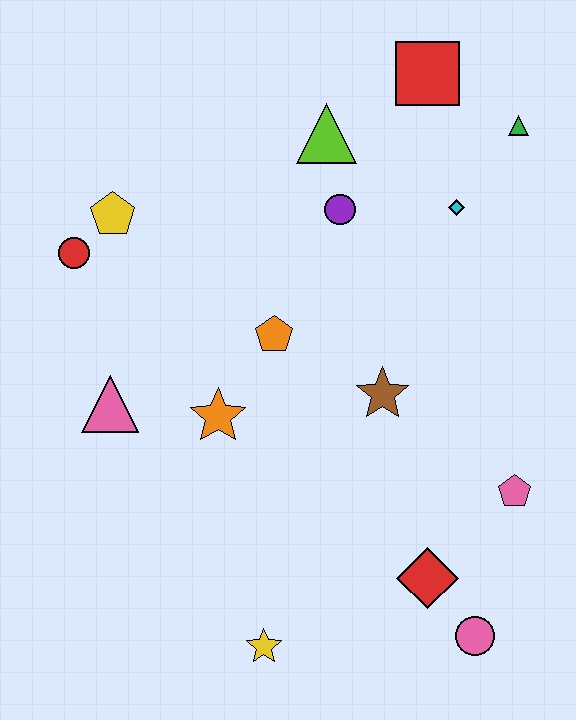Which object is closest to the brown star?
The orange pentagon is closest to the brown star.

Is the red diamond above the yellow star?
Yes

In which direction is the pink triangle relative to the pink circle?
The pink triangle is to the left of the pink circle.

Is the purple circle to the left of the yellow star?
No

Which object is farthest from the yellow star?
The red square is farthest from the yellow star.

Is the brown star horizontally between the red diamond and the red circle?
Yes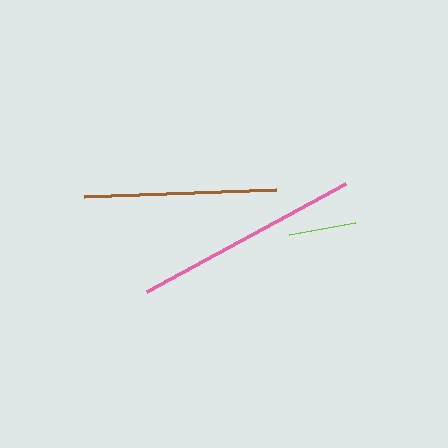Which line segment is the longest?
The pink line is the longest at approximately 226 pixels.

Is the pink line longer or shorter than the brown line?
The pink line is longer than the brown line.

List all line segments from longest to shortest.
From longest to shortest: pink, brown, lime.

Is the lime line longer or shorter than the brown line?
The brown line is longer than the lime line.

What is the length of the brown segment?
The brown segment is approximately 192 pixels long.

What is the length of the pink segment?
The pink segment is approximately 226 pixels long.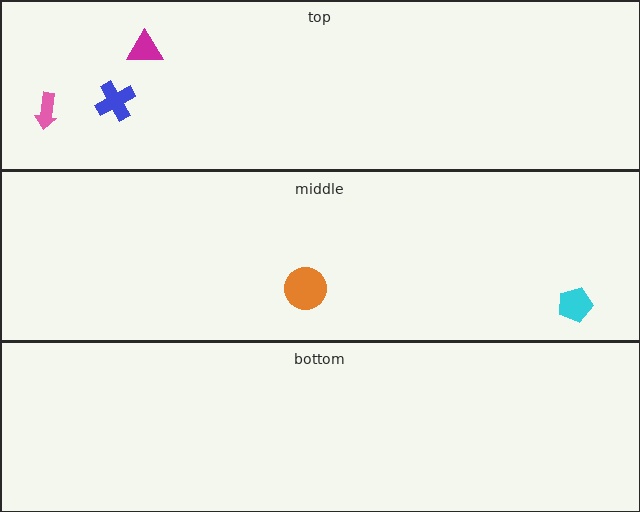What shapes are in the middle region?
The orange circle, the cyan pentagon.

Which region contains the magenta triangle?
The top region.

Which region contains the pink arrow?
The top region.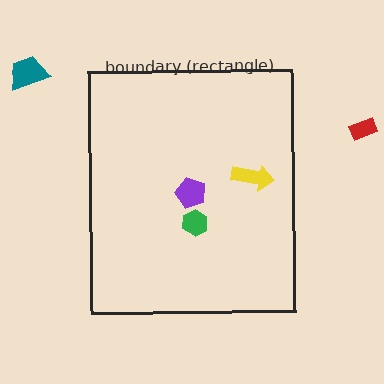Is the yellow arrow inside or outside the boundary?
Inside.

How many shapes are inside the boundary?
3 inside, 2 outside.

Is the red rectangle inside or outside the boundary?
Outside.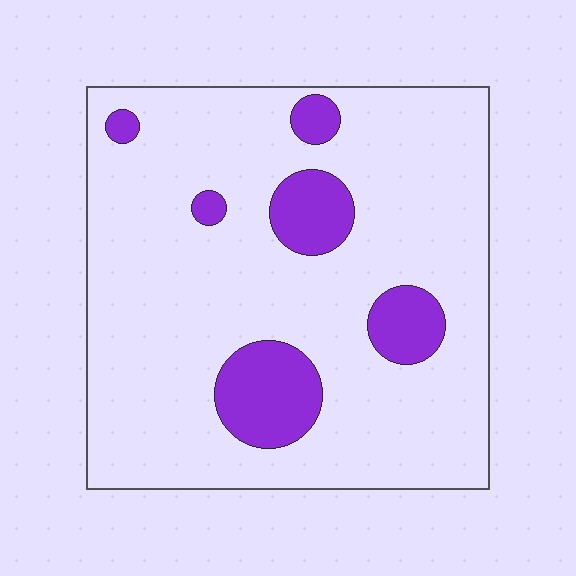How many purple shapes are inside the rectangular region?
6.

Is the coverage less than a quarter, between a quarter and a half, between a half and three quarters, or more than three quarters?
Less than a quarter.